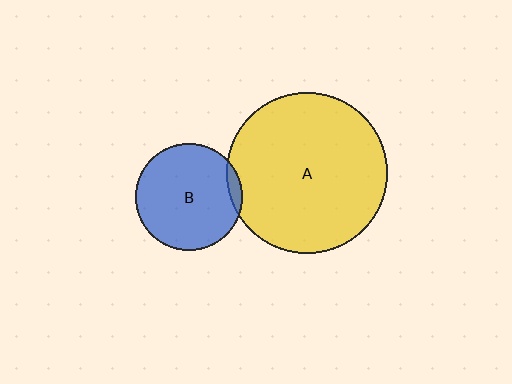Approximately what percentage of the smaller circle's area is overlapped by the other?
Approximately 5%.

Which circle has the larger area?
Circle A (yellow).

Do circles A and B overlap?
Yes.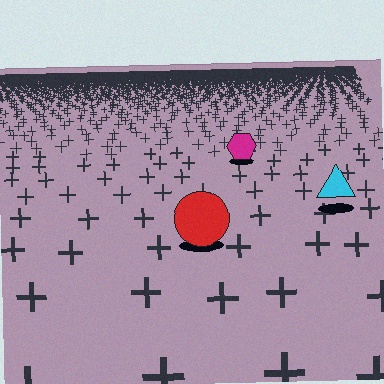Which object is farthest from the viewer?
The magenta hexagon is farthest from the viewer. It appears smaller and the ground texture around it is denser.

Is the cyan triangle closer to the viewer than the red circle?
No. The red circle is closer — you can tell from the texture gradient: the ground texture is coarser near it.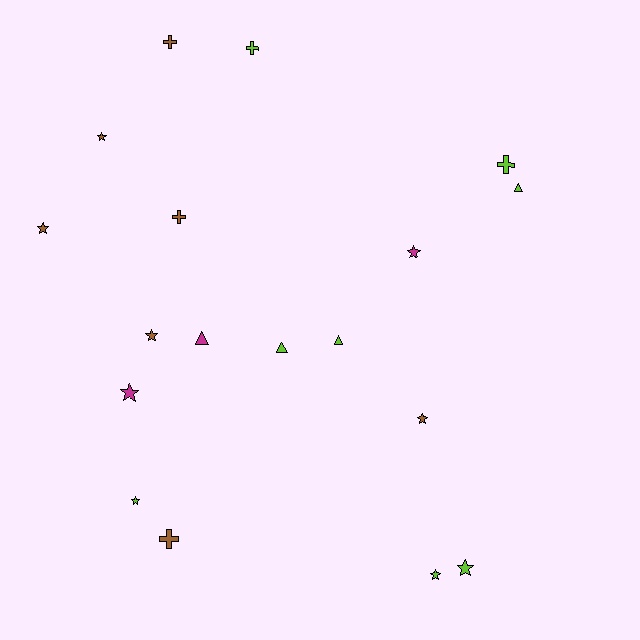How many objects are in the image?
There are 18 objects.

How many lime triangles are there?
There are 3 lime triangles.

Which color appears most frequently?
Lime, with 8 objects.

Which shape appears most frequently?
Star, with 9 objects.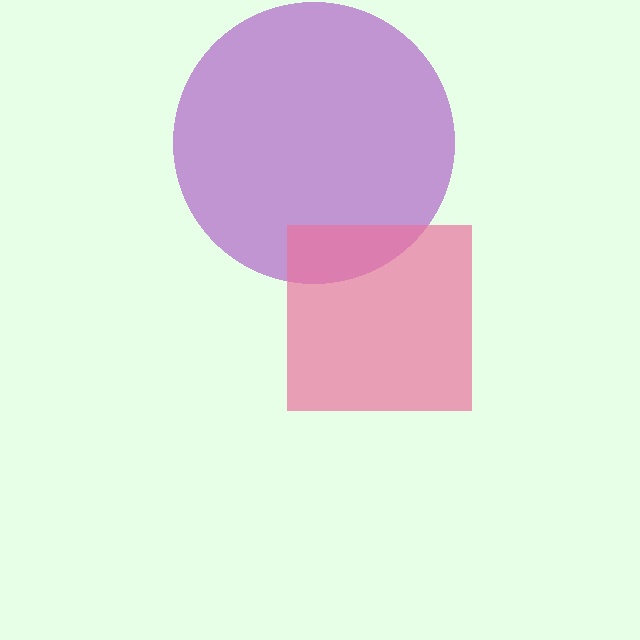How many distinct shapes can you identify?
There are 2 distinct shapes: a purple circle, a pink square.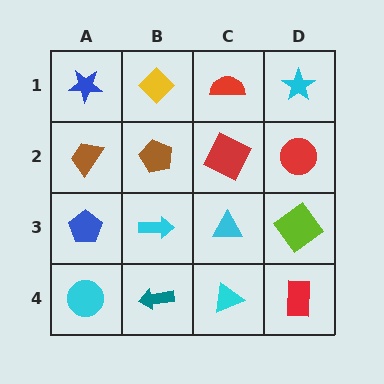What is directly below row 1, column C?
A red square.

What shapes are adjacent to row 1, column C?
A red square (row 2, column C), a yellow diamond (row 1, column B), a cyan star (row 1, column D).